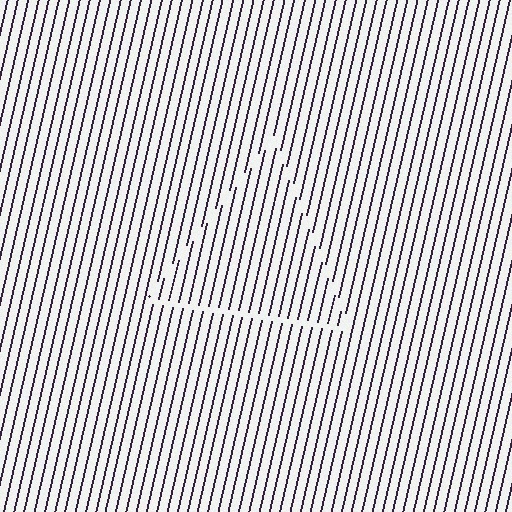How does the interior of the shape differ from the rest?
The interior of the shape contains the same grating, shifted by half a period — the contour is defined by the phase discontinuity where line-ends from the inner and outer gratings abut.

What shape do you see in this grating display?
An illusory triangle. The interior of the shape contains the same grating, shifted by half a period — the contour is defined by the phase discontinuity where line-ends from the inner and outer gratings abut.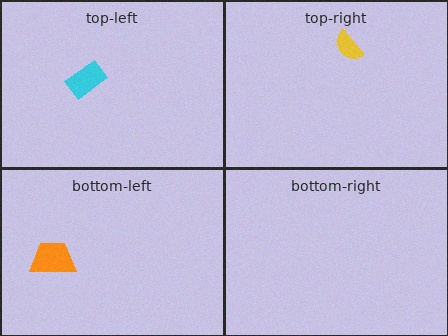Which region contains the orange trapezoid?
The bottom-left region.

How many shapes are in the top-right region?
1.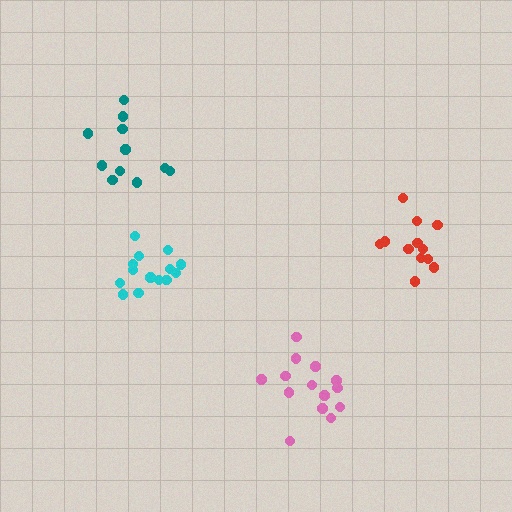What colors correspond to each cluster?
The clusters are colored: cyan, red, pink, teal.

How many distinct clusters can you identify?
There are 4 distinct clusters.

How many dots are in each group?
Group 1: 14 dots, Group 2: 12 dots, Group 3: 14 dots, Group 4: 11 dots (51 total).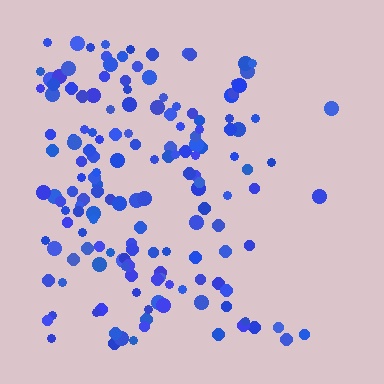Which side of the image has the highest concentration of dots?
The left.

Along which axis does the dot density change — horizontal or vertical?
Horizontal.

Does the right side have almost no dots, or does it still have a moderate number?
Still a moderate number, just noticeably fewer than the left.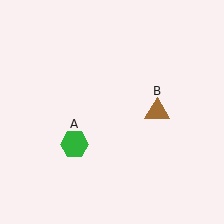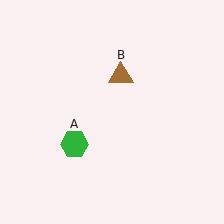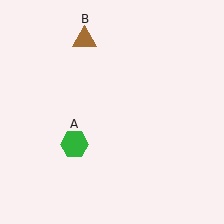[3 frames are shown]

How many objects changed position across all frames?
1 object changed position: brown triangle (object B).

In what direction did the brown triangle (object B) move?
The brown triangle (object B) moved up and to the left.